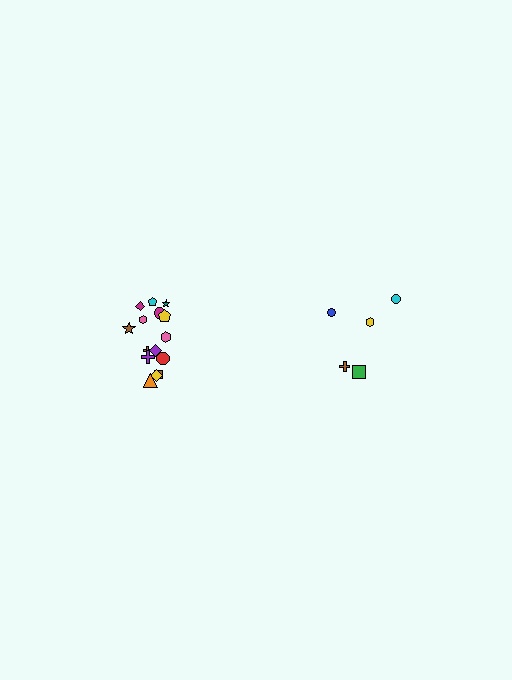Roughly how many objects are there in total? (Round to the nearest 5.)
Roughly 20 objects in total.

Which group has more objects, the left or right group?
The left group.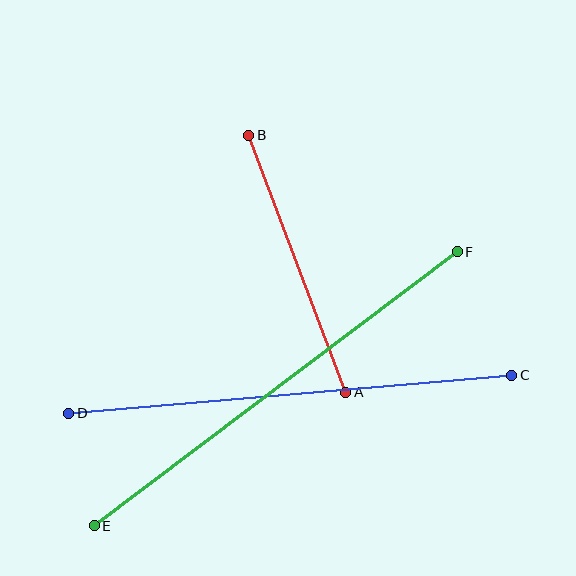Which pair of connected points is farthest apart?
Points E and F are farthest apart.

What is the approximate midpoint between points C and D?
The midpoint is at approximately (290, 394) pixels.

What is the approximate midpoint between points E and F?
The midpoint is at approximately (276, 389) pixels.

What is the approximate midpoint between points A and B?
The midpoint is at approximately (297, 264) pixels.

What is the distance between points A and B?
The distance is approximately 275 pixels.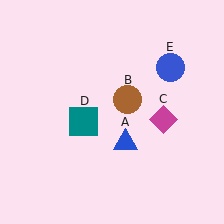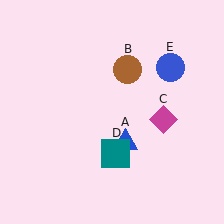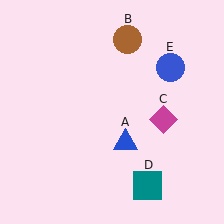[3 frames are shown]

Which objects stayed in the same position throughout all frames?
Blue triangle (object A) and magenta diamond (object C) and blue circle (object E) remained stationary.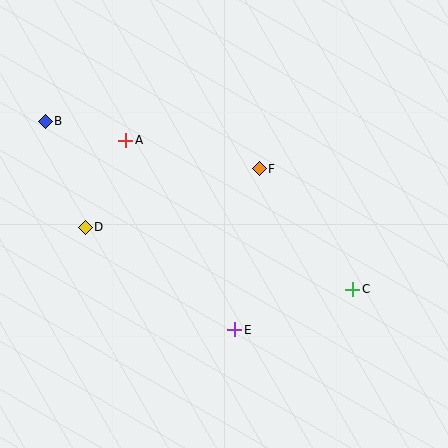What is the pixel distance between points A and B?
The distance between A and B is 82 pixels.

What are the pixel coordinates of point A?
Point A is at (126, 140).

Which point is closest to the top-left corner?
Point B is closest to the top-left corner.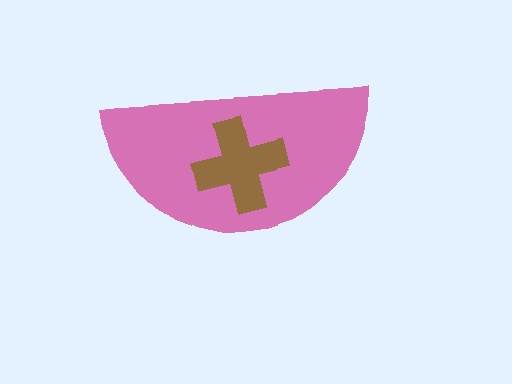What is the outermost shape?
The pink semicircle.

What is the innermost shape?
The brown cross.